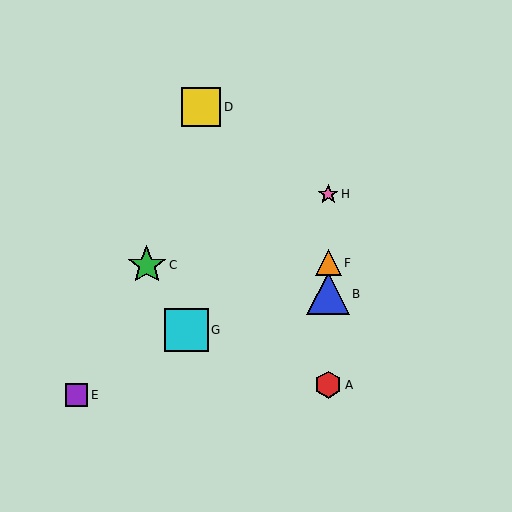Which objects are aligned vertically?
Objects A, B, F, H are aligned vertically.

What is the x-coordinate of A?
Object A is at x≈328.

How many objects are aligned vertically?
4 objects (A, B, F, H) are aligned vertically.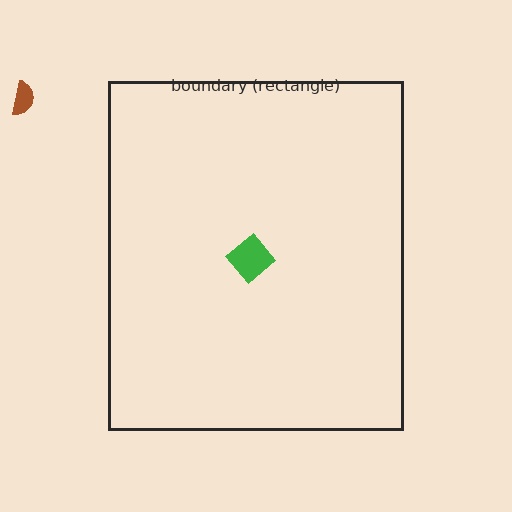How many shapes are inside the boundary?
1 inside, 1 outside.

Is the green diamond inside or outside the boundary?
Inside.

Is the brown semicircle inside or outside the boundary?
Outside.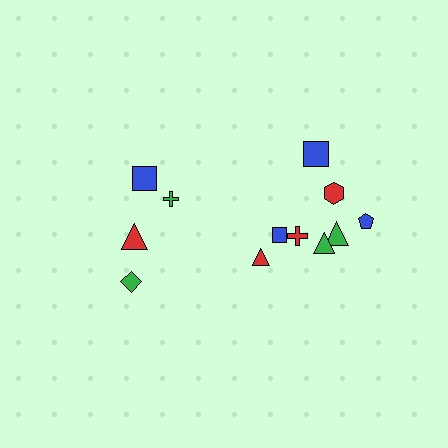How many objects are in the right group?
There are 8 objects.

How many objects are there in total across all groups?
There are 12 objects.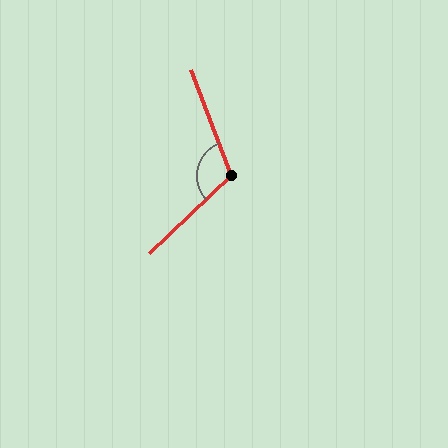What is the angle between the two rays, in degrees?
Approximately 112 degrees.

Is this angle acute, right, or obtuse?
It is obtuse.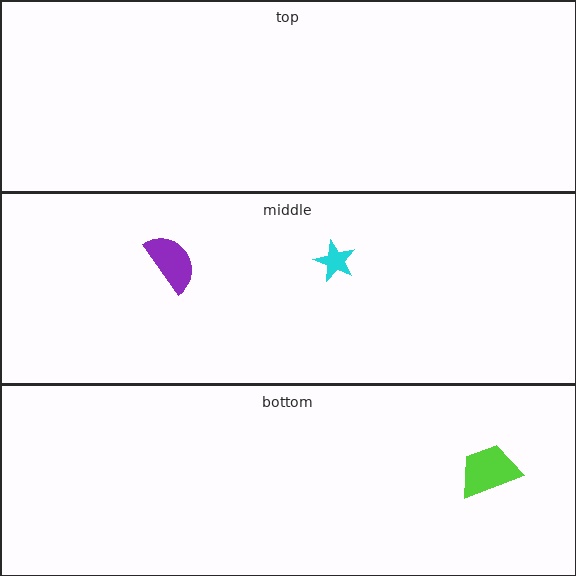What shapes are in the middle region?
The purple semicircle, the cyan star.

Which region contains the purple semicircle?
The middle region.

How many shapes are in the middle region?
2.